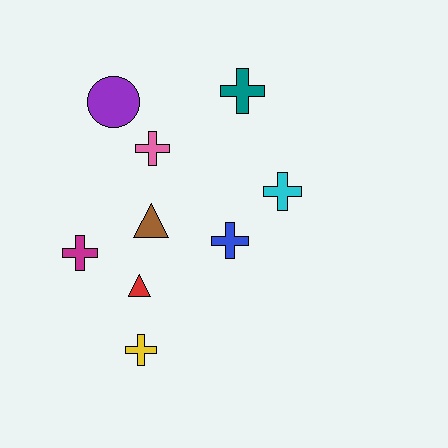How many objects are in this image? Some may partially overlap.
There are 9 objects.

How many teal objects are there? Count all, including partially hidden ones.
There is 1 teal object.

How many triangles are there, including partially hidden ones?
There are 2 triangles.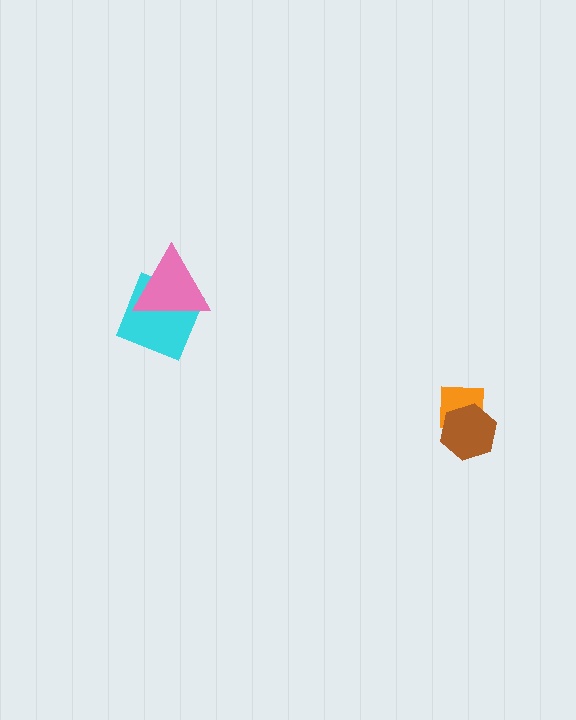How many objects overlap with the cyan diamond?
1 object overlaps with the cyan diamond.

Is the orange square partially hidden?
Yes, it is partially covered by another shape.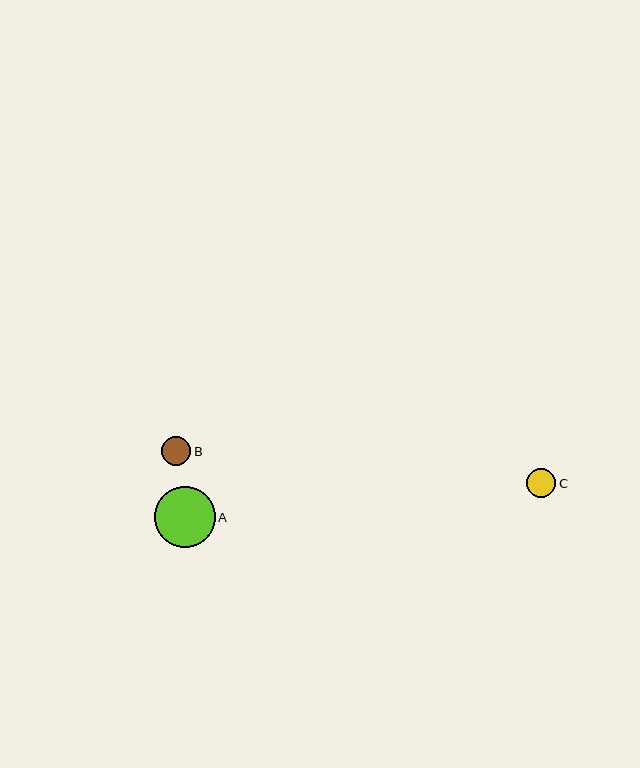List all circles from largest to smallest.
From largest to smallest: A, C, B.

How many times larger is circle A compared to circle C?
Circle A is approximately 2.1 times the size of circle C.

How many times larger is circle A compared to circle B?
Circle A is approximately 2.1 times the size of circle B.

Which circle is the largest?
Circle A is the largest with a size of approximately 61 pixels.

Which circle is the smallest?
Circle B is the smallest with a size of approximately 29 pixels.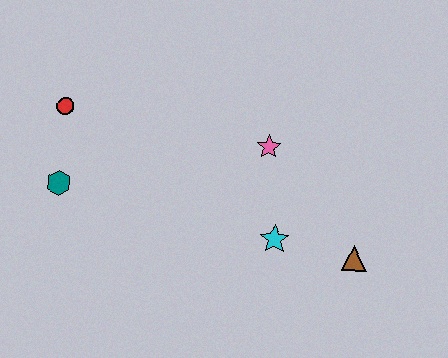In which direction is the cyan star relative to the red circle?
The cyan star is to the right of the red circle.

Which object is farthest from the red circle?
The brown triangle is farthest from the red circle.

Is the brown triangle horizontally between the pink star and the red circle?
No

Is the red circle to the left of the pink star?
Yes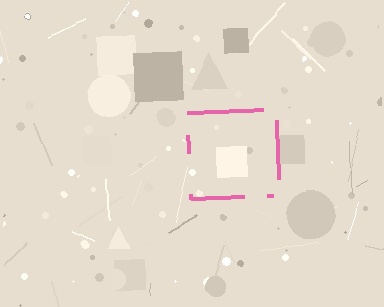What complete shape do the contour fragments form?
The contour fragments form a square.